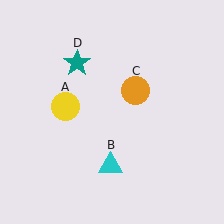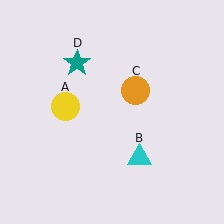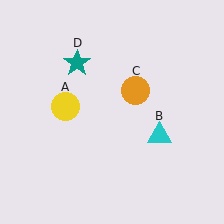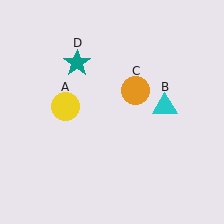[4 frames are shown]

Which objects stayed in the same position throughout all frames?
Yellow circle (object A) and orange circle (object C) and teal star (object D) remained stationary.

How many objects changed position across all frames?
1 object changed position: cyan triangle (object B).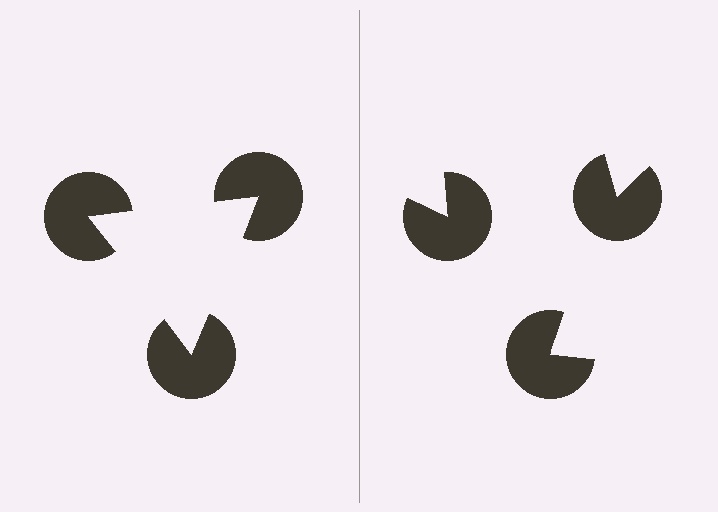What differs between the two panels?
The pac-man discs are positioned identically on both sides; only the wedge orientations differ. On the left they align to a triangle; on the right they are misaligned.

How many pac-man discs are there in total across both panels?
6 — 3 on each side.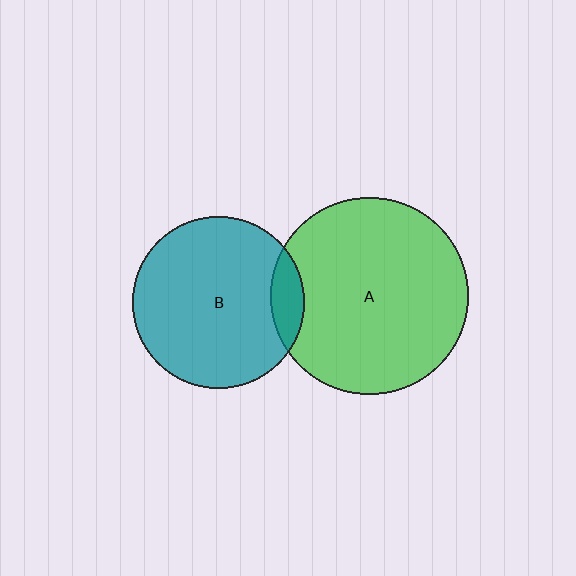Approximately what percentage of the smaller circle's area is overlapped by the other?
Approximately 10%.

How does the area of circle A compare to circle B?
Approximately 1.3 times.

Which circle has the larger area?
Circle A (green).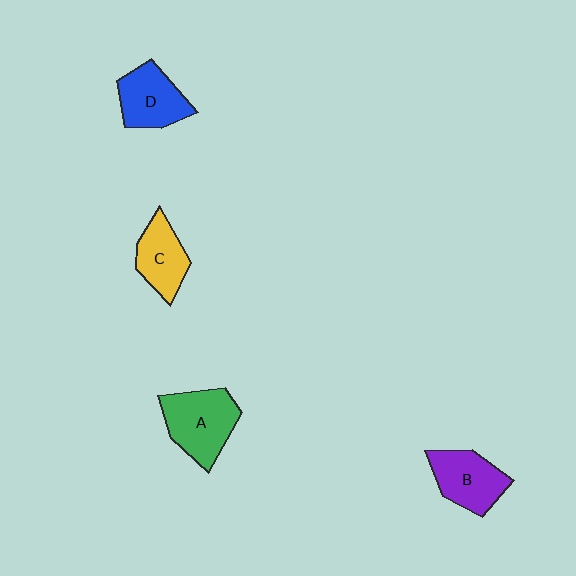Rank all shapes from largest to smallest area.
From largest to smallest: A (green), B (purple), D (blue), C (yellow).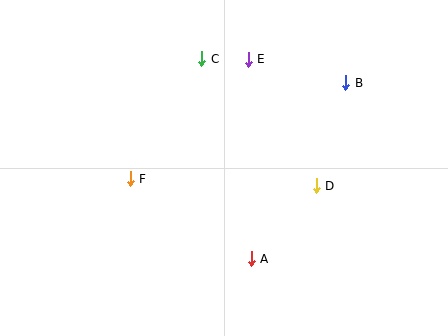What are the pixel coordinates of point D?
Point D is at (316, 186).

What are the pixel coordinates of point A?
Point A is at (251, 259).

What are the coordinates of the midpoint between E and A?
The midpoint between E and A is at (250, 159).